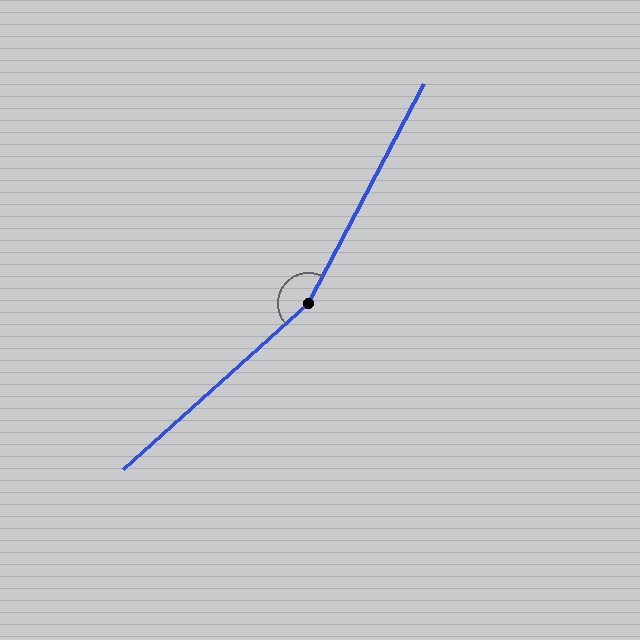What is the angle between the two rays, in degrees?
Approximately 160 degrees.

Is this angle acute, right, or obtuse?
It is obtuse.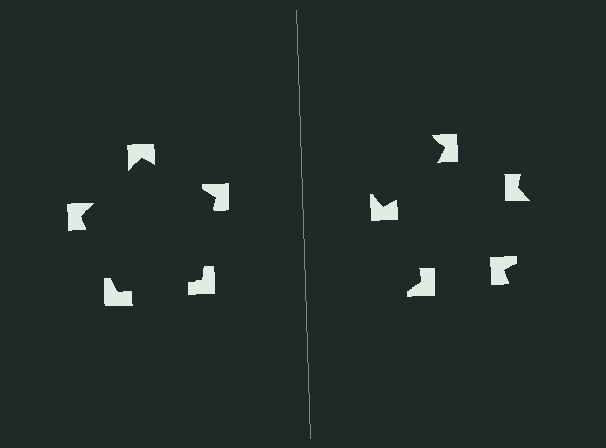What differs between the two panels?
The notched squares are positioned identically on both sides; only the wedge orientations differ. On the left they align to a pentagon; on the right they are misaligned.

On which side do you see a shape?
An illusory pentagon appears on the left side. On the right side the wedge cuts are rotated, so no coherent shape forms.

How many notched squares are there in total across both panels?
10 — 5 on each side.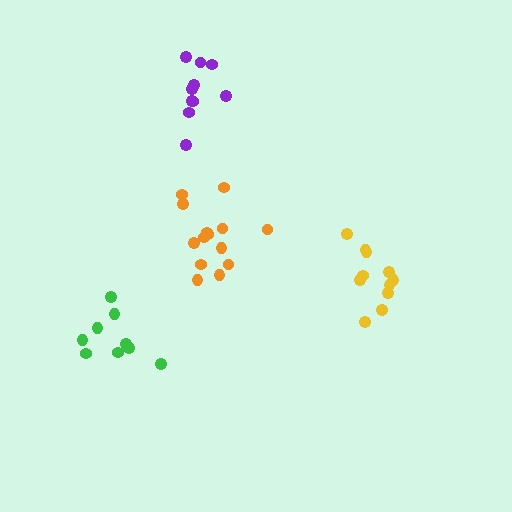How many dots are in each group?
Group 1: 10 dots, Group 2: 9 dots, Group 3: 14 dots, Group 4: 11 dots (44 total).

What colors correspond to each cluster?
The clusters are colored: purple, green, orange, yellow.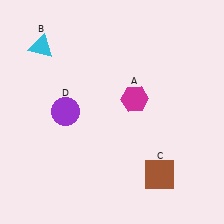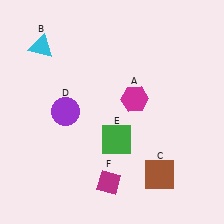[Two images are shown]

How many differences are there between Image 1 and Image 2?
There are 2 differences between the two images.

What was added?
A green square (E), a magenta diamond (F) were added in Image 2.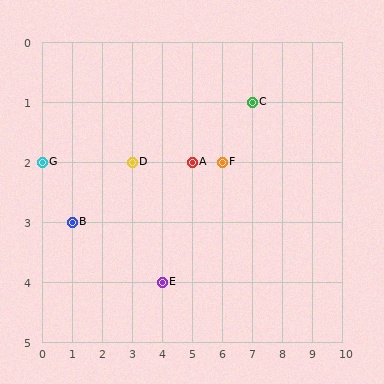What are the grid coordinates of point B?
Point B is at grid coordinates (1, 3).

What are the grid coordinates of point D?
Point D is at grid coordinates (3, 2).